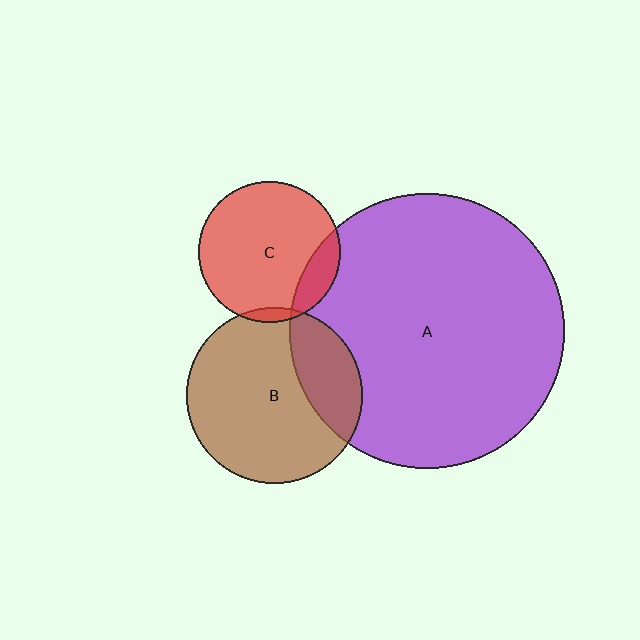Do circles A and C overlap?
Yes.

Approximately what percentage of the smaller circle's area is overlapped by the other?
Approximately 15%.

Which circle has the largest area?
Circle A (purple).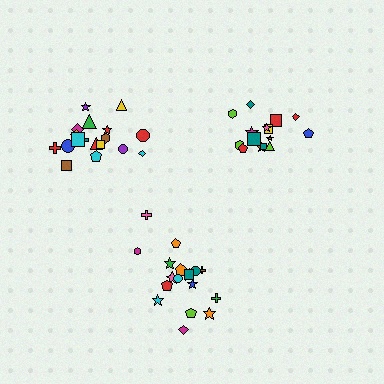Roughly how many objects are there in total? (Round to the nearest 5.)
Roughly 50 objects in total.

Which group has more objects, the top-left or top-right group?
The top-left group.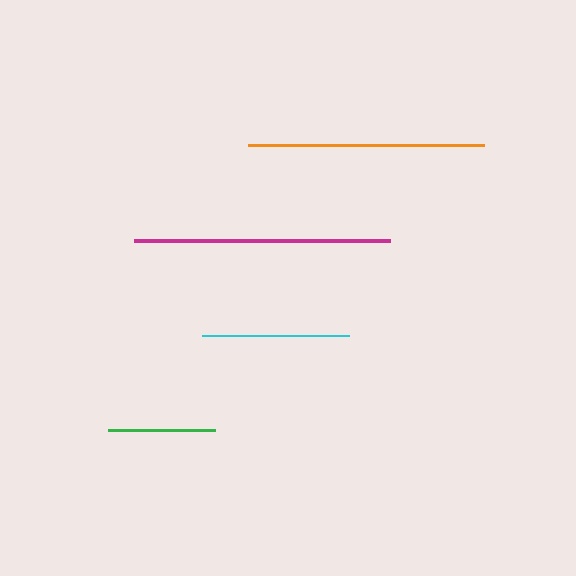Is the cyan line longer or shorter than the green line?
The cyan line is longer than the green line.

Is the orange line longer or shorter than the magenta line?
The magenta line is longer than the orange line.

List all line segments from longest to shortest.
From longest to shortest: magenta, orange, cyan, green.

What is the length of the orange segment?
The orange segment is approximately 236 pixels long.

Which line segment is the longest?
The magenta line is the longest at approximately 257 pixels.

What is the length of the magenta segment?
The magenta segment is approximately 257 pixels long.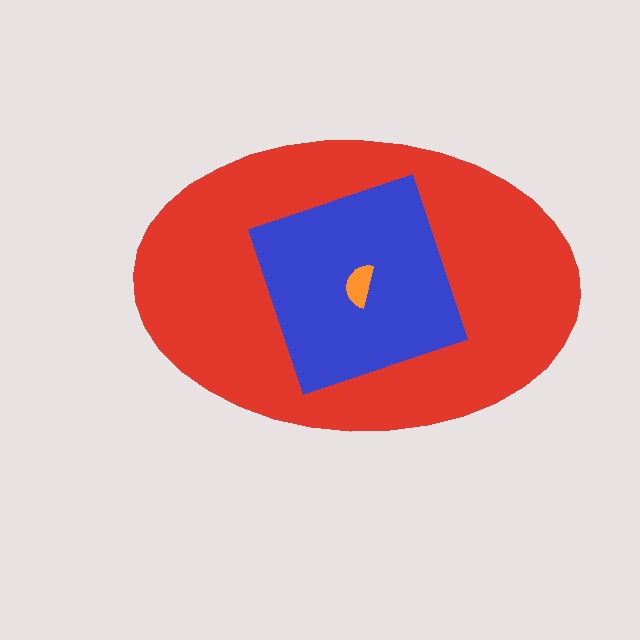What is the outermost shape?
The red ellipse.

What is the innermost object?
The orange semicircle.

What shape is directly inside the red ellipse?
The blue square.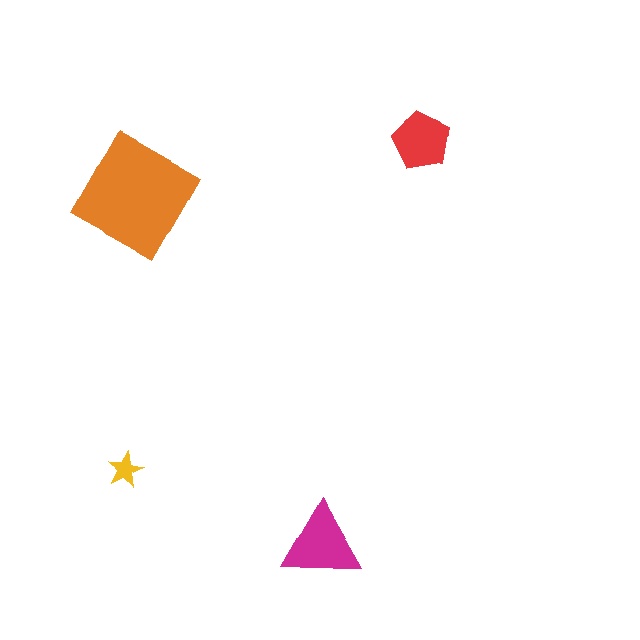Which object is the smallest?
The yellow star.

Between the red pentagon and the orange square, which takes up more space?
The orange square.